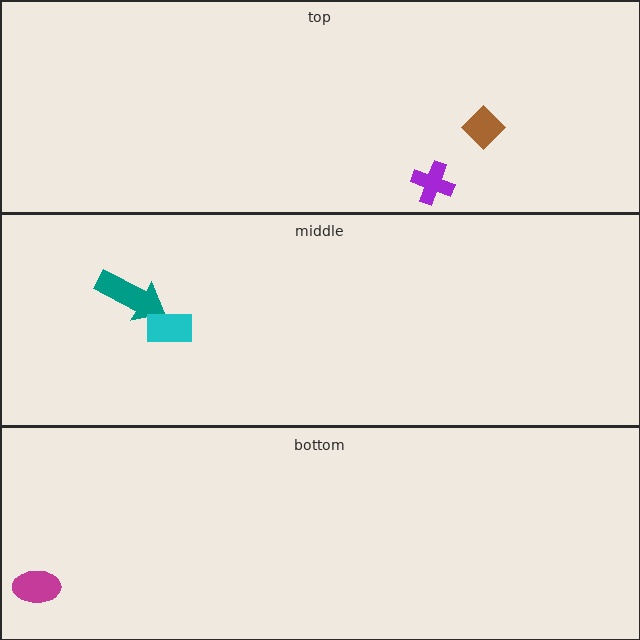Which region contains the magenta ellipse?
The bottom region.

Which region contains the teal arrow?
The middle region.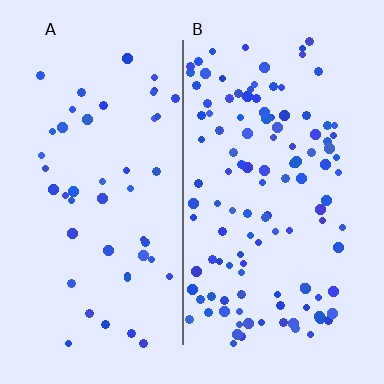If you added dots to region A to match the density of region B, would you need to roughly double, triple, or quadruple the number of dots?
Approximately double.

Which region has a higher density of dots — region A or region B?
B (the right).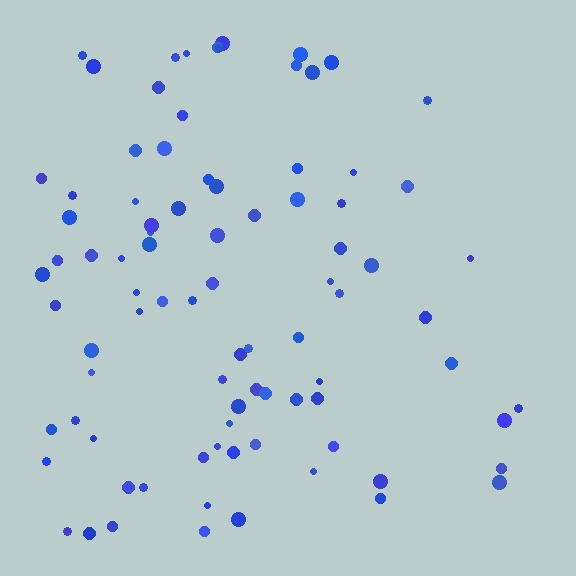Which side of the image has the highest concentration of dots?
The left.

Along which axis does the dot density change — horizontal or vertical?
Horizontal.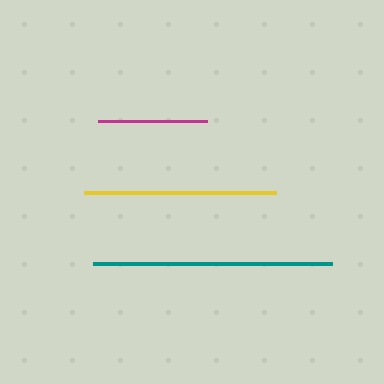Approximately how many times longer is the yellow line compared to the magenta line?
The yellow line is approximately 1.8 times the length of the magenta line.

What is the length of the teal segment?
The teal segment is approximately 239 pixels long.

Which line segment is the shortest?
The magenta line is the shortest at approximately 108 pixels.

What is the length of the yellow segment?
The yellow segment is approximately 191 pixels long.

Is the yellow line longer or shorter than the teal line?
The teal line is longer than the yellow line.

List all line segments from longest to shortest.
From longest to shortest: teal, yellow, magenta.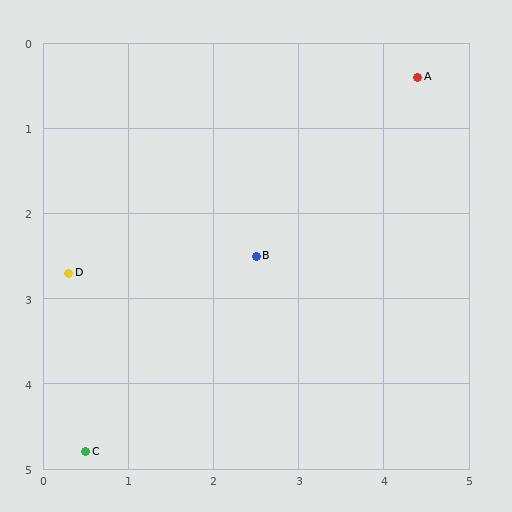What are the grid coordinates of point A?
Point A is at approximately (4.4, 0.4).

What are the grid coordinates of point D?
Point D is at approximately (0.3, 2.7).